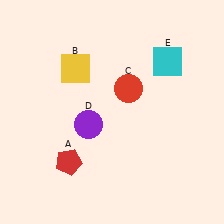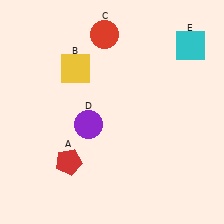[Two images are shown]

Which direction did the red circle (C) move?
The red circle (C) moved up.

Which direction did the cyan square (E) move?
The cyan square (E) moved right.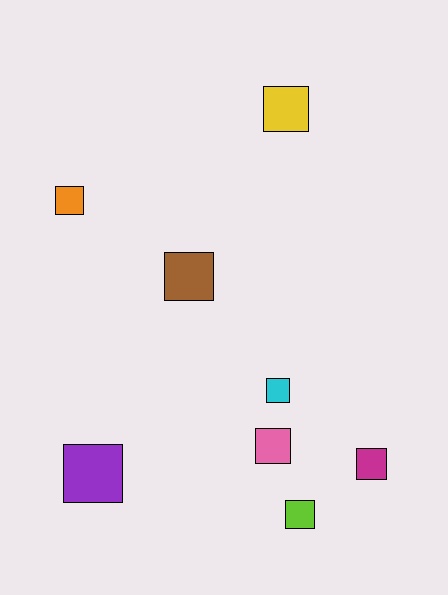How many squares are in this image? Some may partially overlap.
There are 8 squares.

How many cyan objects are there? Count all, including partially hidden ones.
There is 1 cyan object.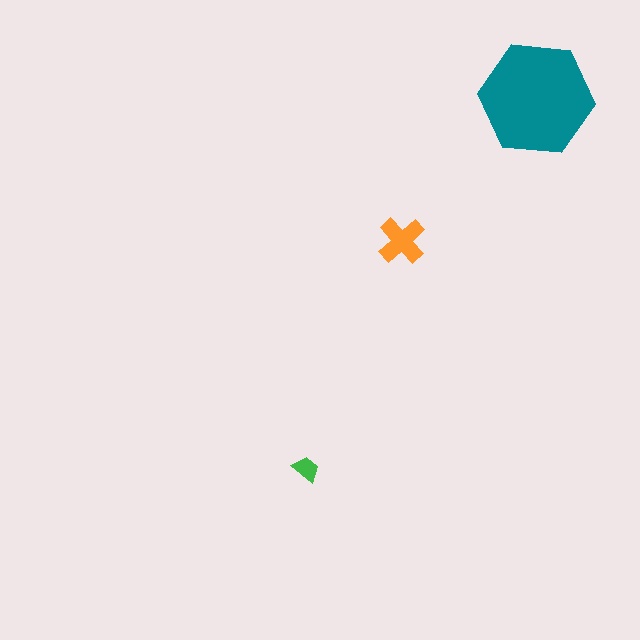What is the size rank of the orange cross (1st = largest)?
2nd.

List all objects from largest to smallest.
The teal hexagon, the orange cross, the green trapezoid.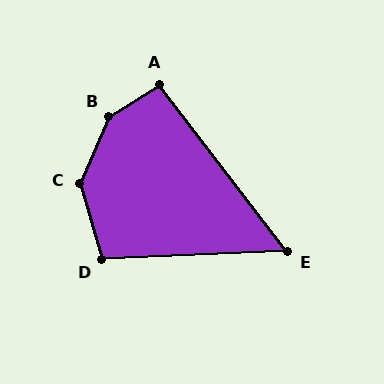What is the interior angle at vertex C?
Approximately 141 degrees (obtuse).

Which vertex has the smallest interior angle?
E, at approximately 55 degrees.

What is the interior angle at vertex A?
Approximately 95 degrees (obtuse).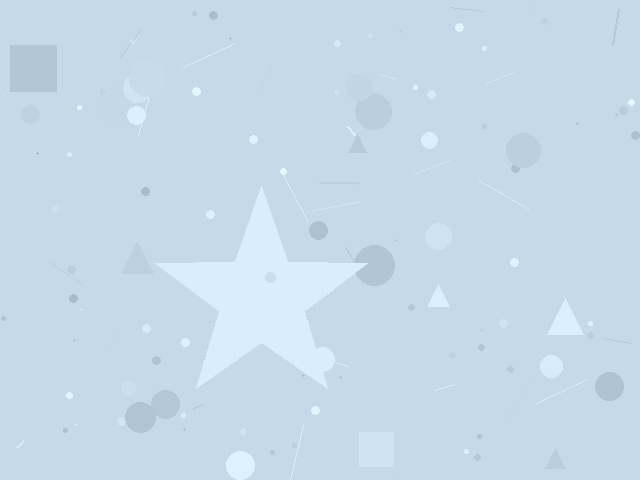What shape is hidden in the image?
A star is hidden in the image.